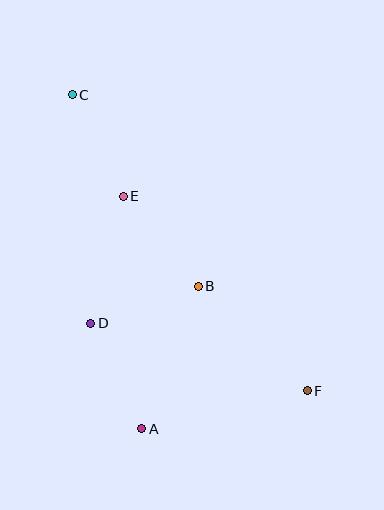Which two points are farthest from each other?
Points C and F are farthest from each other.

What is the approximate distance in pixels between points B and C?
The distance between B and C is approximately 229 pixels.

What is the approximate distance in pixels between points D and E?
The distance between D and E is approximately 131 pixels.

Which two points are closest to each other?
Points C and E are closest to each other.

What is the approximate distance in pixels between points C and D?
The distance between C and D is approximately 229 pixels.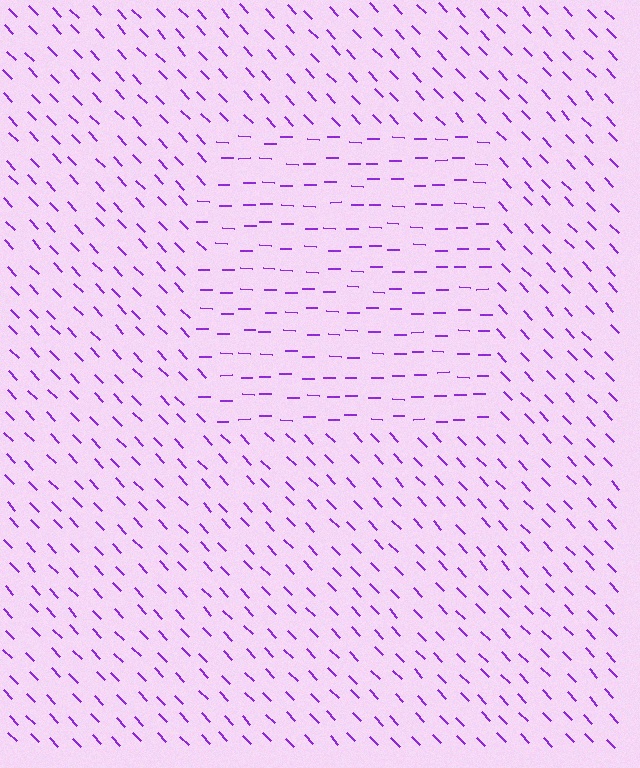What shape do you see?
I see a rectangle.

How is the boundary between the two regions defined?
The boundary is defined purely by a change in line orientation (approximately 45 degrees difference). All lines are the same color and thickness.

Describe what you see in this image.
The image is filled with small purple line segments. A rectangle region in the image has lines oriented differently from the surrounding lines, creating a visible texture boundary.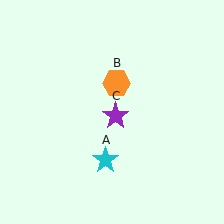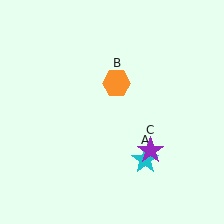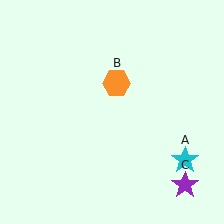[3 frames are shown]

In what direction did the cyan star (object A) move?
The cyan star (object A) moved right.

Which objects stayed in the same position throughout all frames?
Orange hexagon (object B) remained stationary.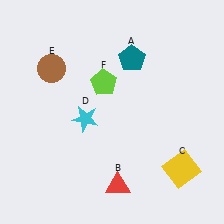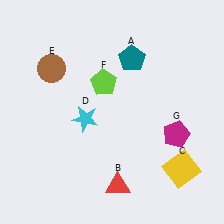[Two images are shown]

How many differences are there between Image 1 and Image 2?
There is 1 difference between the two images.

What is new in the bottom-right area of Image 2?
A magenta pentagon (G) was added in the bottom-right area of Image 2.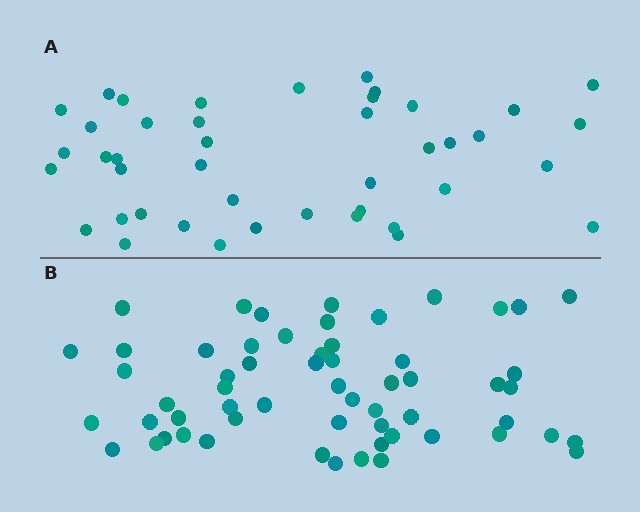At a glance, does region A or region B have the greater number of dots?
Region B (the bottom region) has more dots.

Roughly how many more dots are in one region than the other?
Region B has approximately 15 more dots than region A.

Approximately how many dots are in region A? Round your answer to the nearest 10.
About 40 dots. (The exact count is 43, which rounds to 40.)